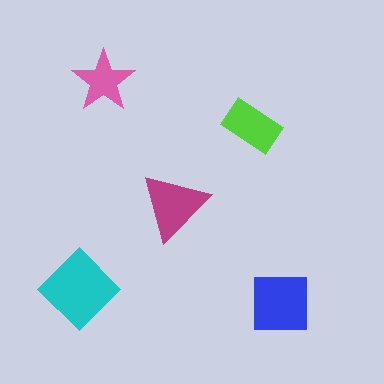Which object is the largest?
The cyan diamond.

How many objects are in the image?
There are 5 objects in the image.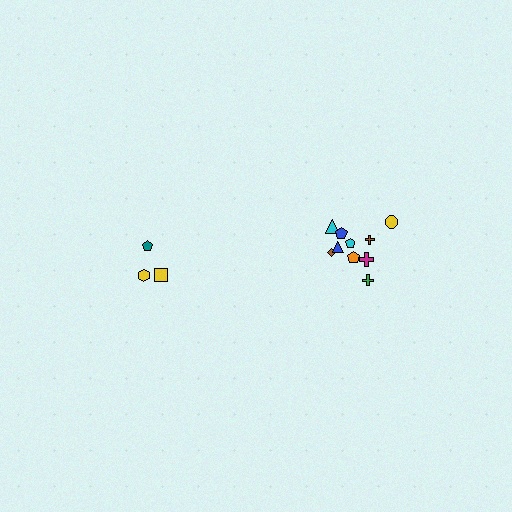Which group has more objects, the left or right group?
The right group.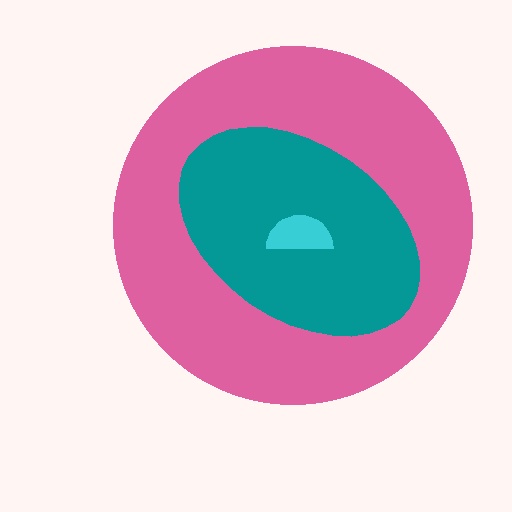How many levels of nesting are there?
3.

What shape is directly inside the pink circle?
The teal ellipse.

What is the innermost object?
The cyan semicircle.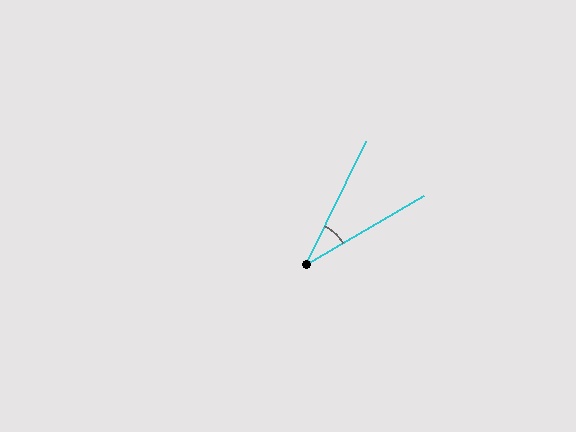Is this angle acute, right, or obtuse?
It is acute.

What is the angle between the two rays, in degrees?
Approximately 33 degrees.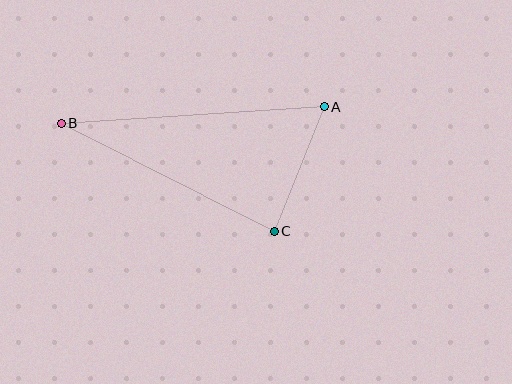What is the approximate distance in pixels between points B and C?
The distance between B and C is approximately 239 pixels.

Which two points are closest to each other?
Points A and C are closest to each other.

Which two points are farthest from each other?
Points A and B are farthest from each other.